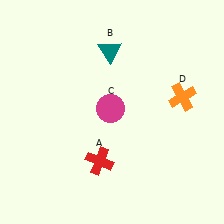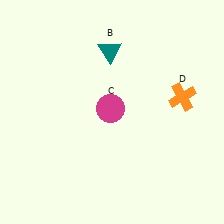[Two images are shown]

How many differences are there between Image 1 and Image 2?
There is 1 difference between the two images.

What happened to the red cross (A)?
The red cross (A) was removed in Image 2. It was in the bottom-left area of Image 1.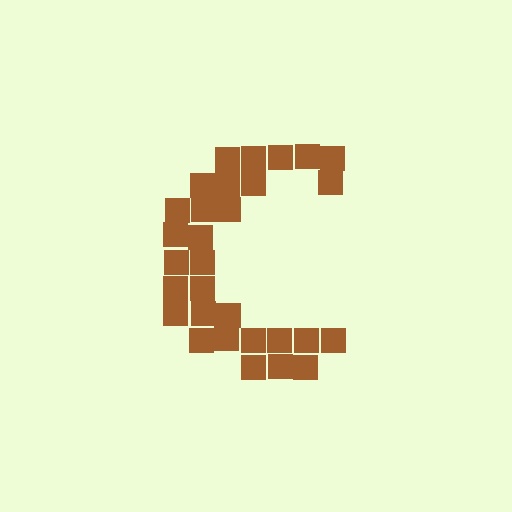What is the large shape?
The large shape is the letter C.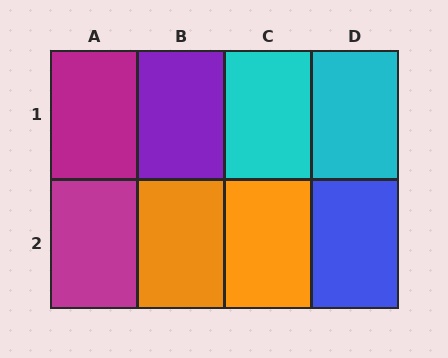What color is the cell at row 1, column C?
Cyan.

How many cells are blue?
1 cell is blue.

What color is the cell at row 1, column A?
Magenta.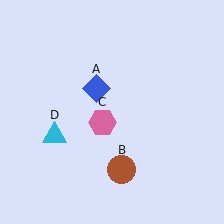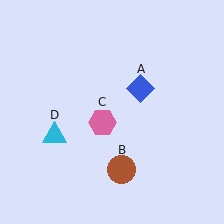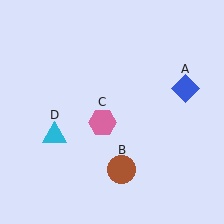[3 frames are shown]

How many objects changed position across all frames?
1 object changed position: blue diamond (object A).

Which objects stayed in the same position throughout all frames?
Brown circle (object B) and pink hexagon (object C) and cyan triangle (object D) remained stationary.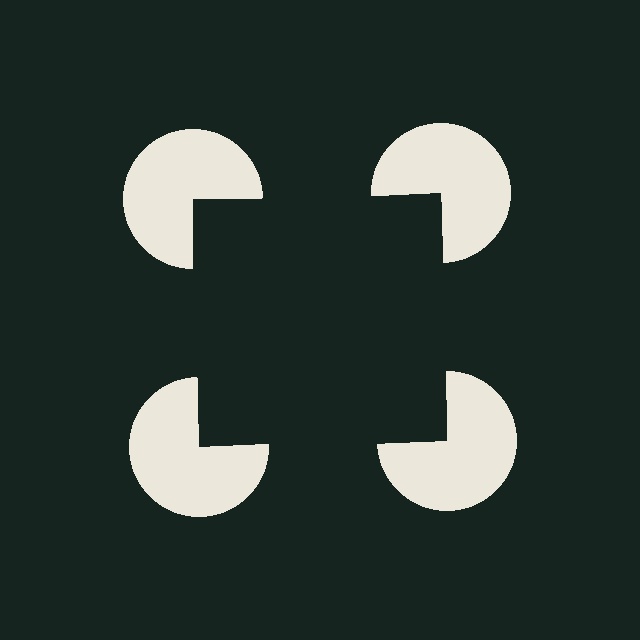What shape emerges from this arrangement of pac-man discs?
An illusory square — its edges are inferred from the aligned wedge cuts in the pac-man discs, not physically drawn.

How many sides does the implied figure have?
4 sides.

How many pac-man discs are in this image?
There are 4 — one at each vertex of the illusory square.